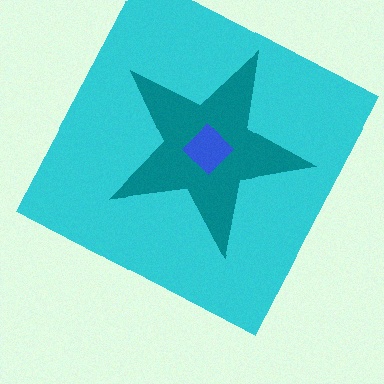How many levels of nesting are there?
3.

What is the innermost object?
The blue diamond.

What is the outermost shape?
The cyan square.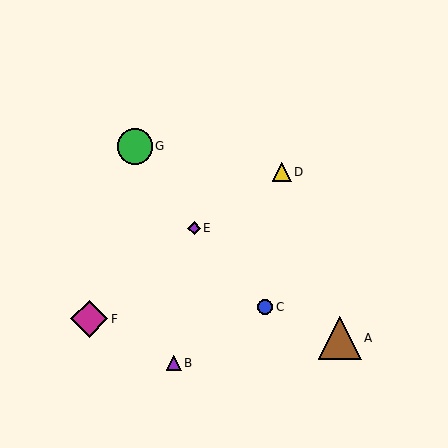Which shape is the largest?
The brown triangle (labeled A) is the largest.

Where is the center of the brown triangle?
The center of the brown triangle is at (340, 338).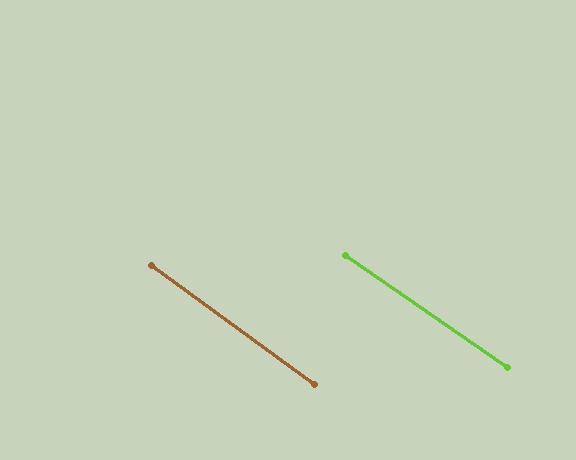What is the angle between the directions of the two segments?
Approximately 1 degree.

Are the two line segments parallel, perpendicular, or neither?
Parallel — their directions differ by only 1.4°.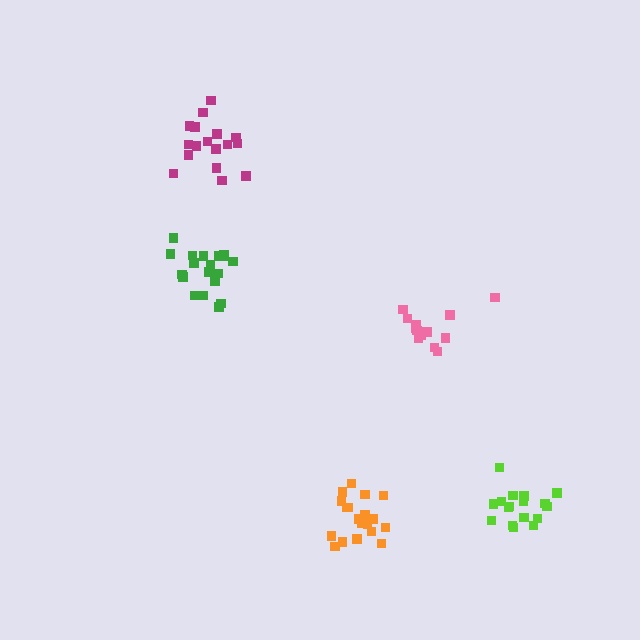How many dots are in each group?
Group 1: 19 dots, Group 2: 13 dots, Group 3: 19 dots, Group 4: 17 dots, Group 5: 17 dots (85 total).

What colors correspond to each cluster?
The clusters are colored: orange, pink, green, lime, magenta.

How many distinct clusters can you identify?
There are 5 distinct clusters.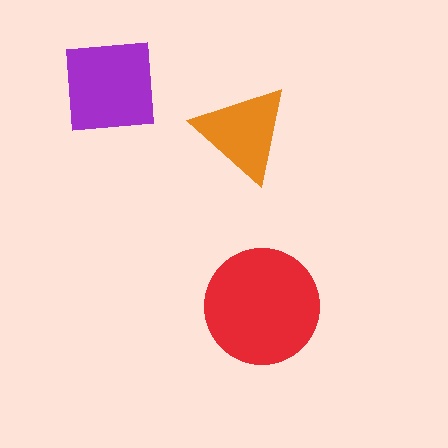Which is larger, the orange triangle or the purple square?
The purple square.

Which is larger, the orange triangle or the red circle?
The red circle.